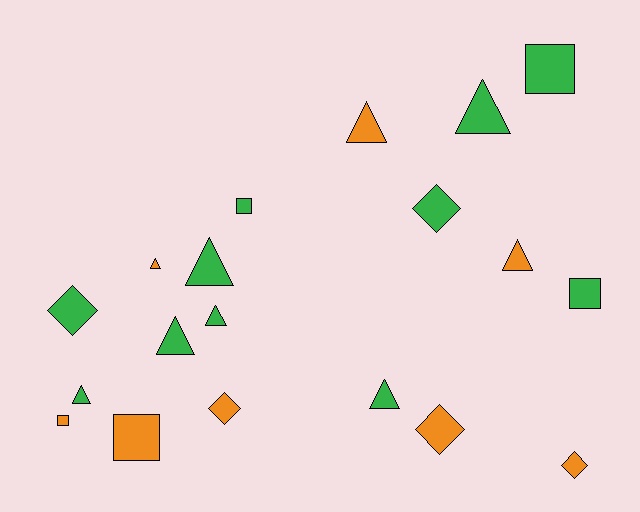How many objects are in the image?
There are 19 objects.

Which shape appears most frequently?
Triangle, with 9 objects.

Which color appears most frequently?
Green, with 11 objects.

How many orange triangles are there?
There are 3 orange triangles.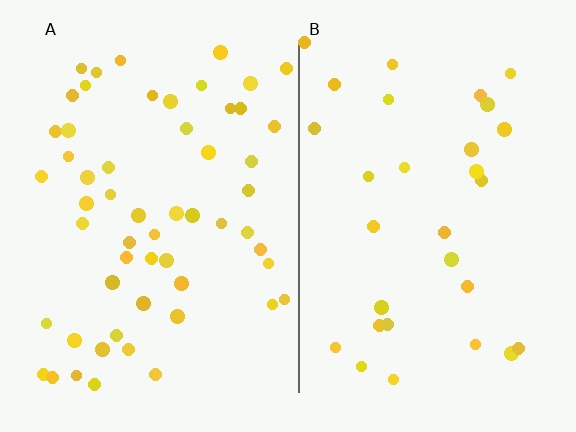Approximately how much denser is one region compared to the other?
Approximately 1.9× — region A over region B.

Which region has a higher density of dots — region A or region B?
A (the left).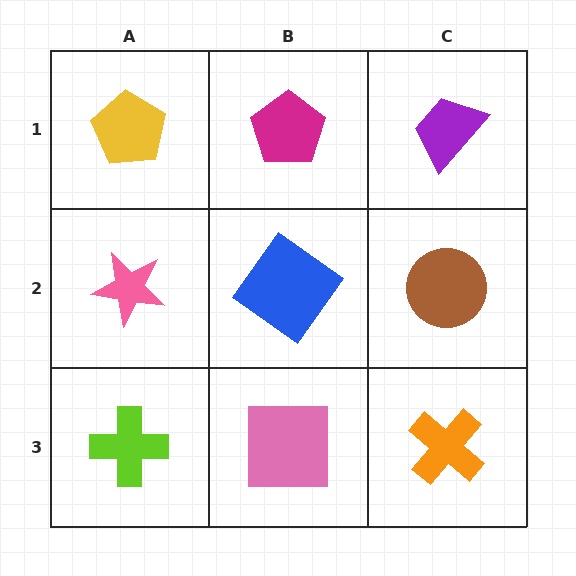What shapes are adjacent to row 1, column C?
A brown circle (row 2, column C), a magenta pentagon (row 1, column B).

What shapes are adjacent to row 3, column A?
A pink star (row 2, column A), a pink square (row 3, column B).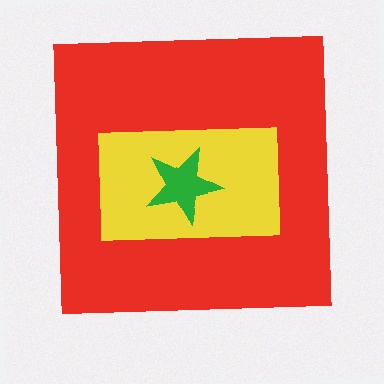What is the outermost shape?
The red square.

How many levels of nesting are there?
3.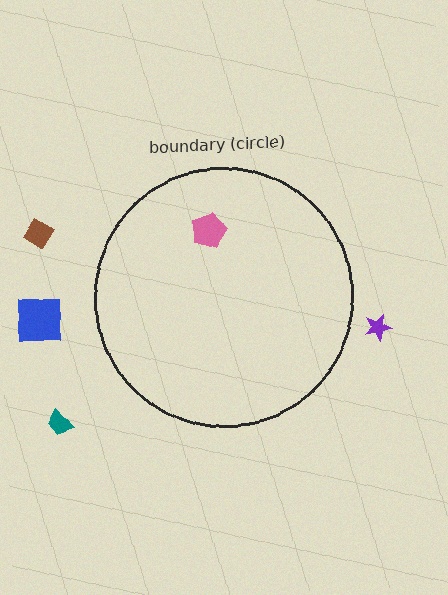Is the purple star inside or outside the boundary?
Outside.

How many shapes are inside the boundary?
1 inside, 4 outside.